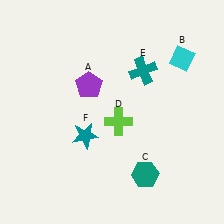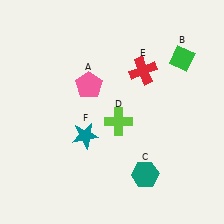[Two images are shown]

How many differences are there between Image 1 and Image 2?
There are 3 differences between the two images.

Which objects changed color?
A changed from purple to pink. B changed from cyan to green. E changed from teal to red.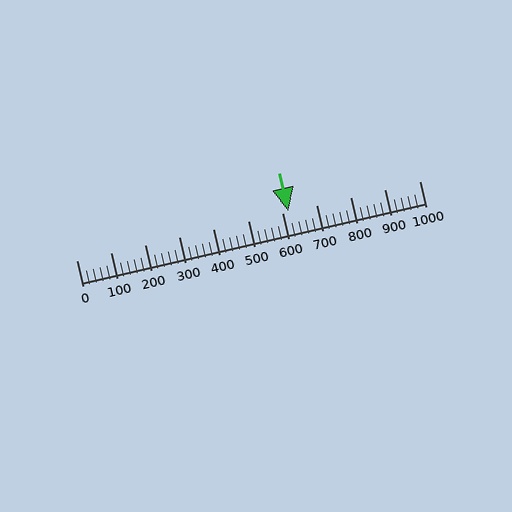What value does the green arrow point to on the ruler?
The green arrow points to approximately 619.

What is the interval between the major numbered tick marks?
The major tick marks are spaced 100 units apart.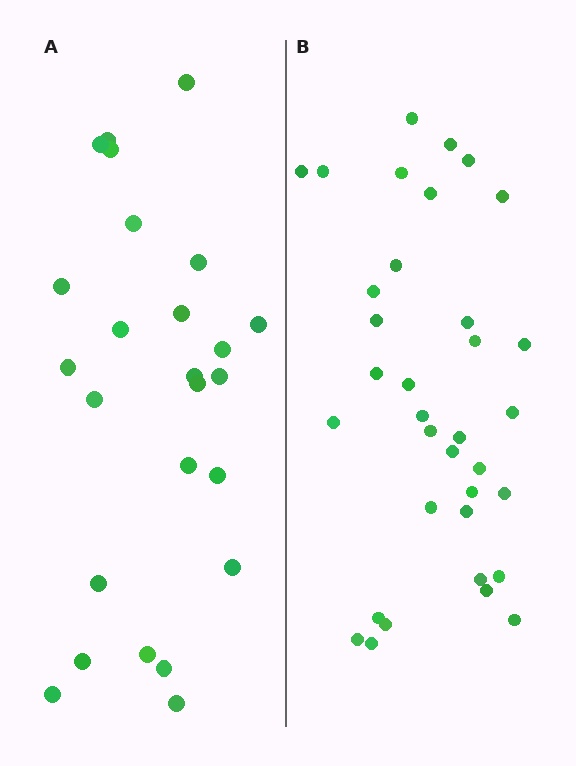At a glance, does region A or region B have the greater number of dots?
Region B (the right region) has more dots.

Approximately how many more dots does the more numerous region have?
Region B has roughly 10 or so more dots than region A.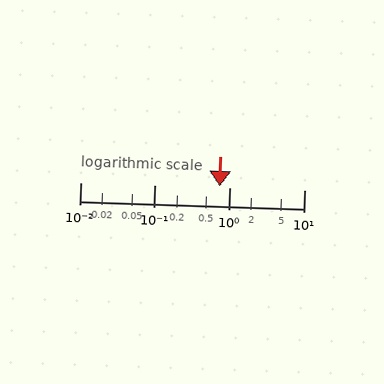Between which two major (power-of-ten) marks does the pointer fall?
The pointer is between 0.1 and 1.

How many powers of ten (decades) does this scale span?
The scale spans 3 decades, from 0.01 to 10.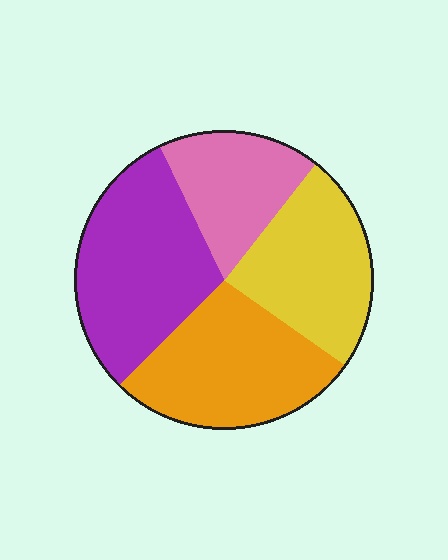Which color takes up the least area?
Pink, at roughly 20%.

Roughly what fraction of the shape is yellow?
Yellow takes up about one quarter (1/4) of the shape.